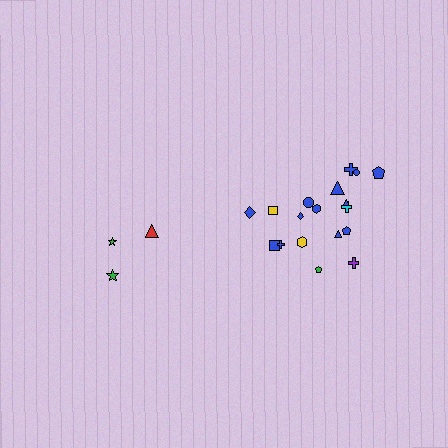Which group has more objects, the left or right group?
The right group.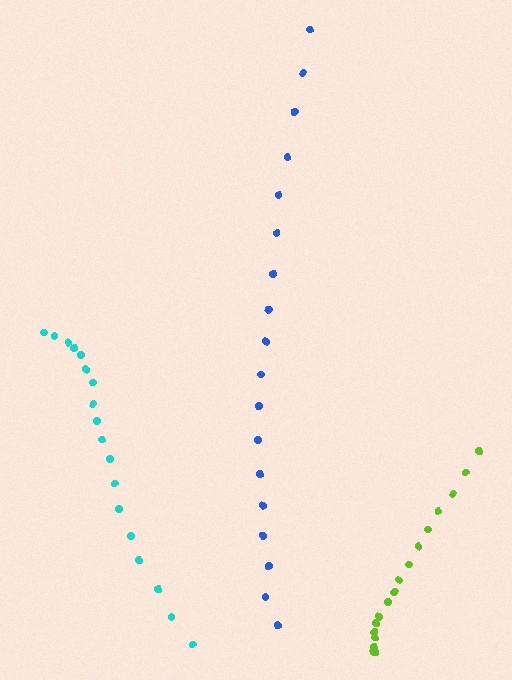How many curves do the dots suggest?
There are 3 distinct paths.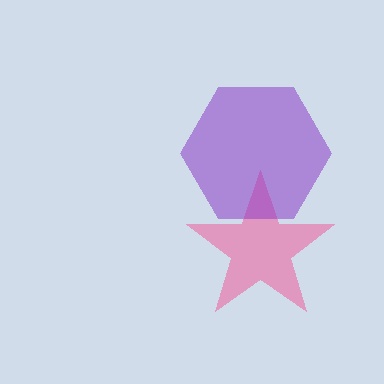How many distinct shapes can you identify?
There are 2 distinct shapes: a pink star, a purple hexagon.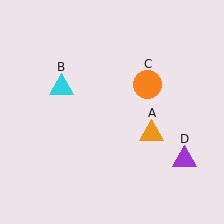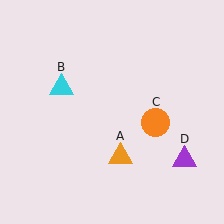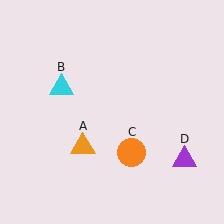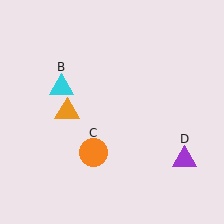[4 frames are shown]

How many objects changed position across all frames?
2 objects changed position: orange triangle (object A), orange circle (object C).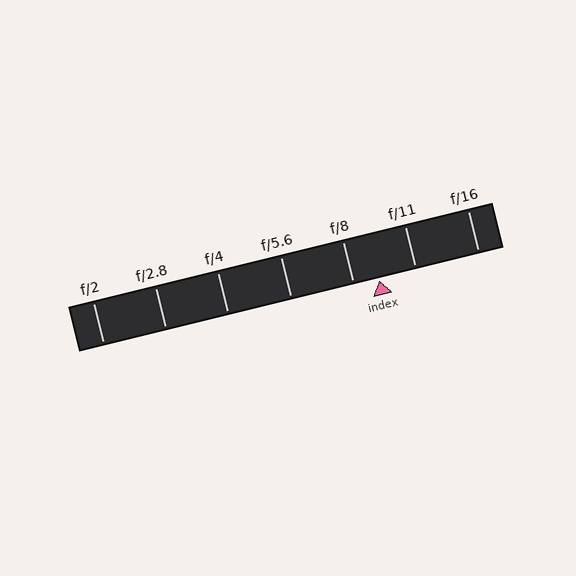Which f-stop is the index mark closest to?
The index mark is closest to f/8.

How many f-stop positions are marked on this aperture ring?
There are 7 f-stop positions marked.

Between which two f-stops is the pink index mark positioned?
The index mark is between f/8 and f/11.